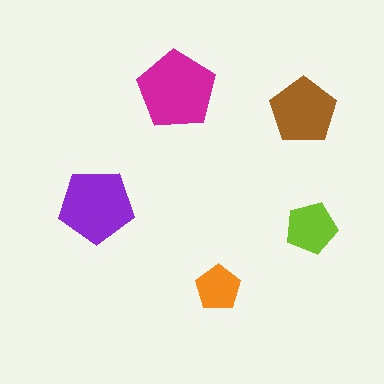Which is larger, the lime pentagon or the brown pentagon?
The brown one.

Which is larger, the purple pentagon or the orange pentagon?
The purple one.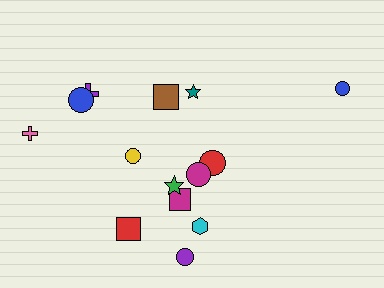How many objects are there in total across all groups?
There are 14 objects.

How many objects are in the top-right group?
There are 3 objects.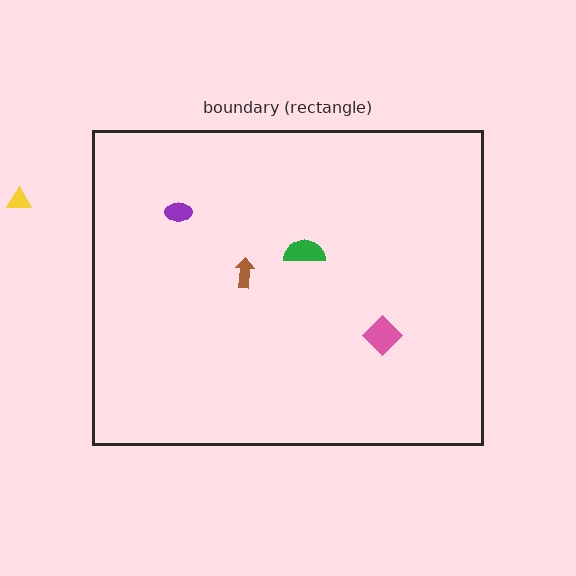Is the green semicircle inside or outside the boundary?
Inside.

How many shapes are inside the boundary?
4 inside, 1 outside.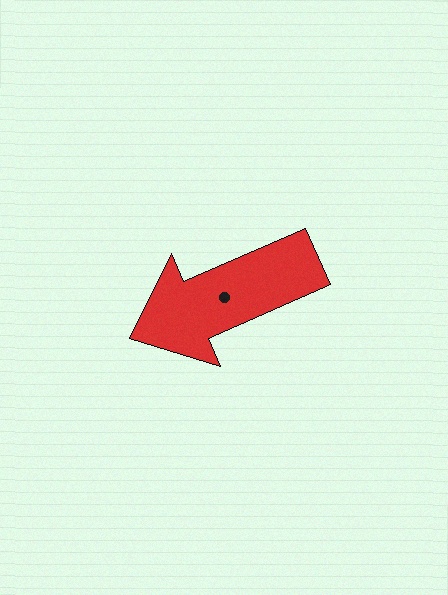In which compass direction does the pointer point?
Southwest.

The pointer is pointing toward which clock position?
Roughly 8 o'clock.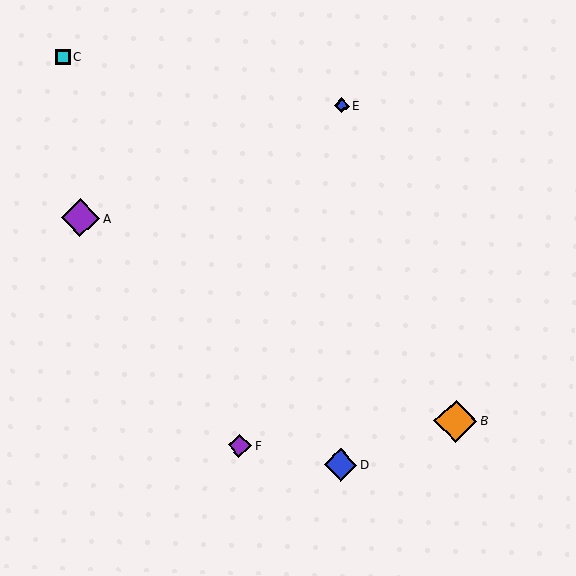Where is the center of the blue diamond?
The center of the blue diamond is at (342, 105).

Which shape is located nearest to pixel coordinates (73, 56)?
The cyan square (labeled C) at (63, 57) is nearest to that location.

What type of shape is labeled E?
Shape E is a blue diamond.